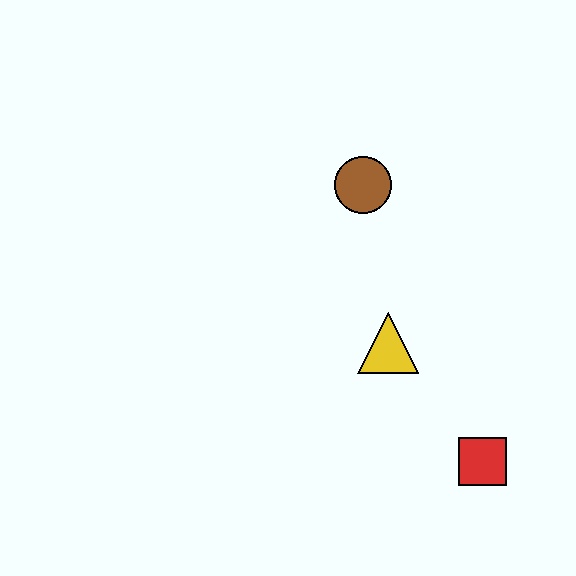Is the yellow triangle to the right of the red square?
No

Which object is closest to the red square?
The yellow triangle is closest to the red square.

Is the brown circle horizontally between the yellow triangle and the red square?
No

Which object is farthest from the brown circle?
The red square is farthest from the brown circle.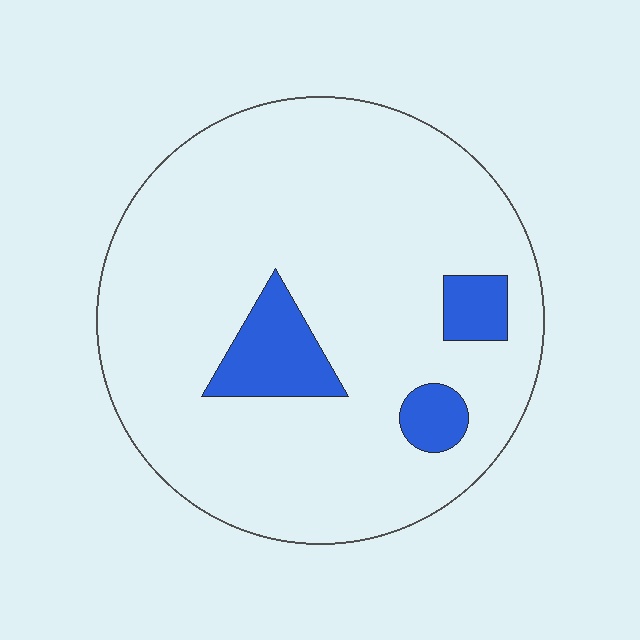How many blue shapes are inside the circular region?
3.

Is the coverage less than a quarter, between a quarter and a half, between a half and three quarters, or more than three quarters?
Less than a quarter.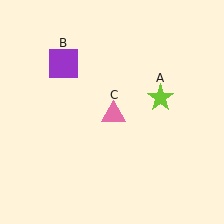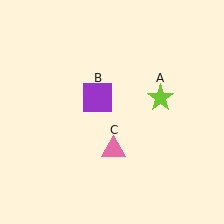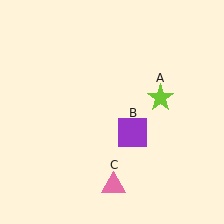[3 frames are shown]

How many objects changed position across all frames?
2 objects changed position: purple square (object B), pink triangle (object C).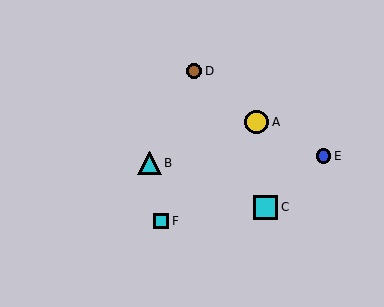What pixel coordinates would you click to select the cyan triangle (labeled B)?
Click at (149, 163) to select the cyan triangle B.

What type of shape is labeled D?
Shape D is a brown circle.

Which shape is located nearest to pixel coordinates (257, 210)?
The cyan square (labeled C) at (266, 207) is nearest to that location.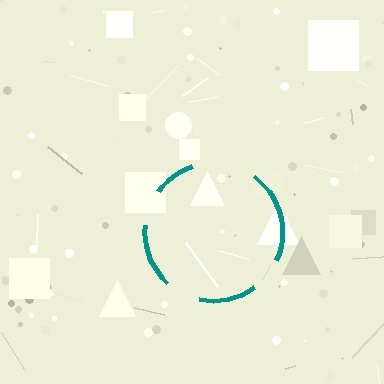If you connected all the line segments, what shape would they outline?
They would outline a circle.